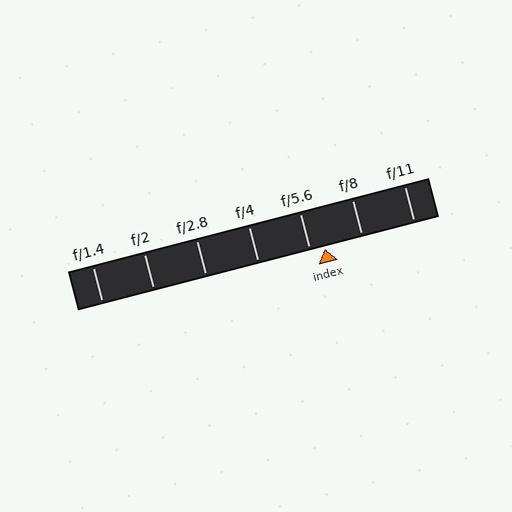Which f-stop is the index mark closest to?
The index mark is closest to f/5.6.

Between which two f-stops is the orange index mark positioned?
The index mark is between f/5.6 and f/8.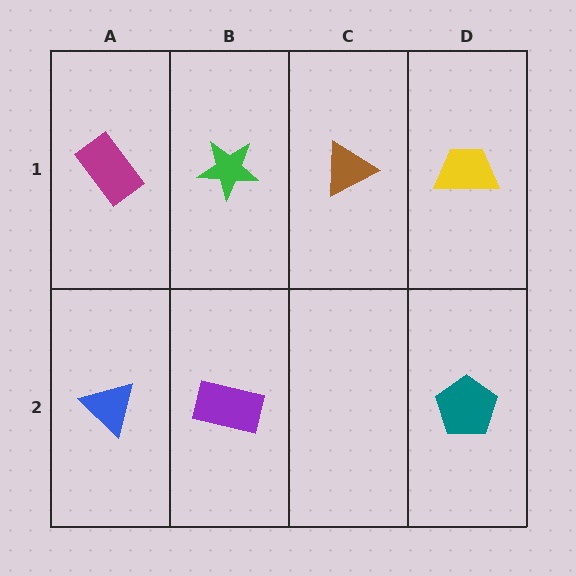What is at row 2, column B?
A purple rectangle.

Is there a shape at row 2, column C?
No, that cell is empty.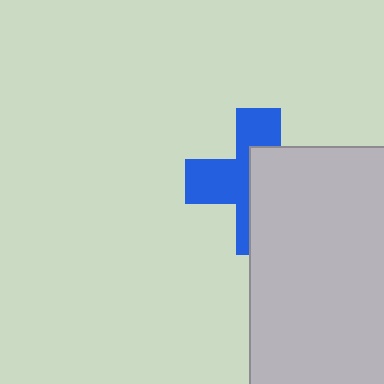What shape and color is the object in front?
The object in front is a light gray rectangle.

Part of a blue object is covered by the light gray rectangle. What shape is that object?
It is a cross.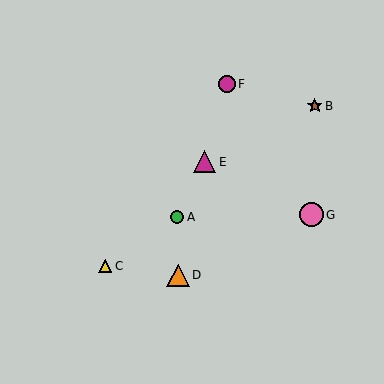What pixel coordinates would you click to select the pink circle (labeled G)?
Click at (311, 215) to select the pink circle G.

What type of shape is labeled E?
Shape E is a magenta triangle.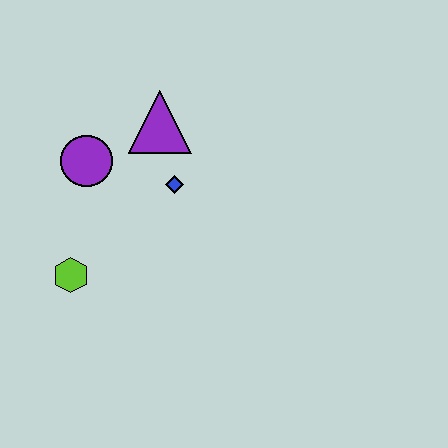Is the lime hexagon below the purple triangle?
Yes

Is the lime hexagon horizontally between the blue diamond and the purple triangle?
No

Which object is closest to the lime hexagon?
The purple circle is closest to the lime hexagon.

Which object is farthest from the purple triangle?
The lime hexagon is farthest from the purple triangle.